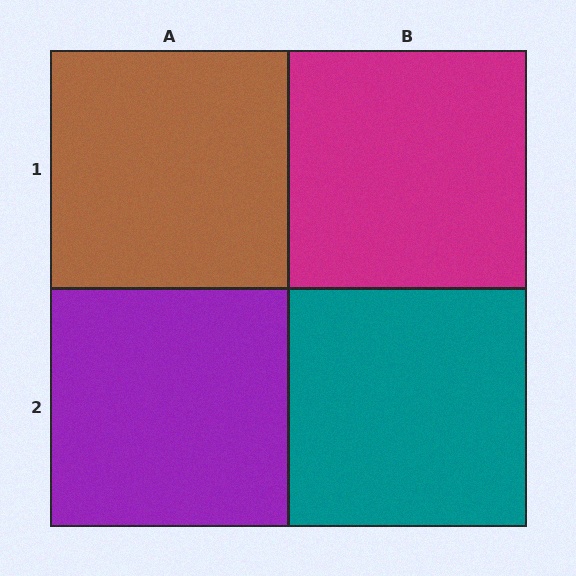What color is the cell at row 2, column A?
Purple.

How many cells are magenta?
1 cell is magenta.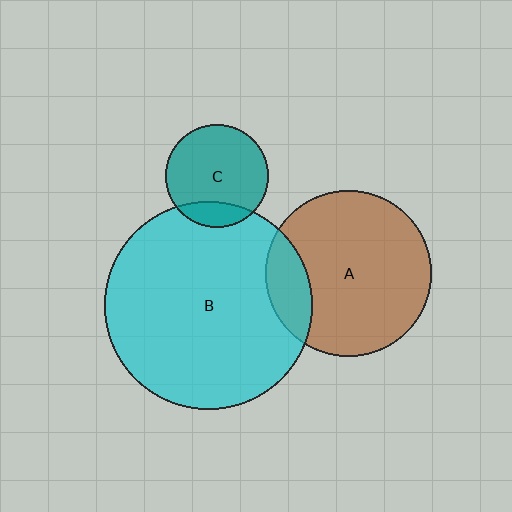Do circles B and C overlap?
Yes.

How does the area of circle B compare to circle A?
Approximately 1.6 times.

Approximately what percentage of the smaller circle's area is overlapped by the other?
Approximately 15%.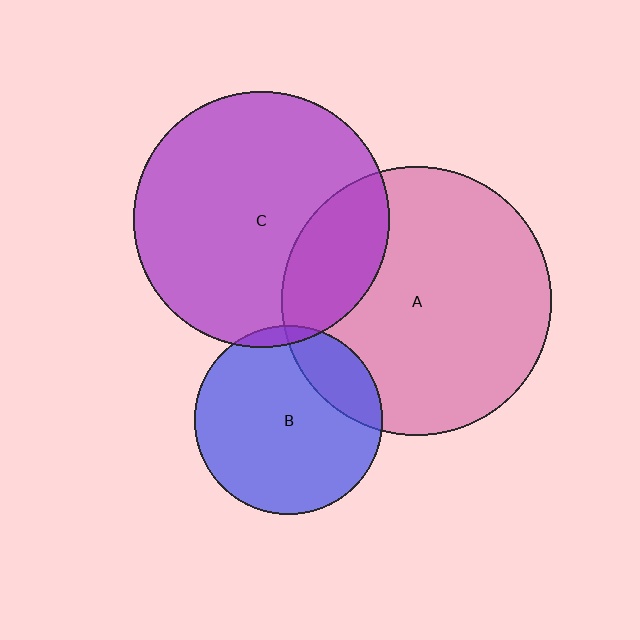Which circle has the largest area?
Circle A (pink).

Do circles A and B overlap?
Yes.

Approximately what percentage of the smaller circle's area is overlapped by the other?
Approximately 20%.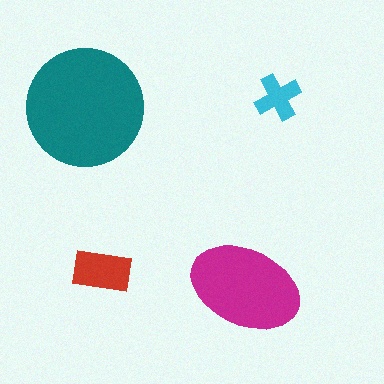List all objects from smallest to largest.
The cyan cross, the red rectangle, the magenta ellipse, the teal circle.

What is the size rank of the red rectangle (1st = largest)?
3rd.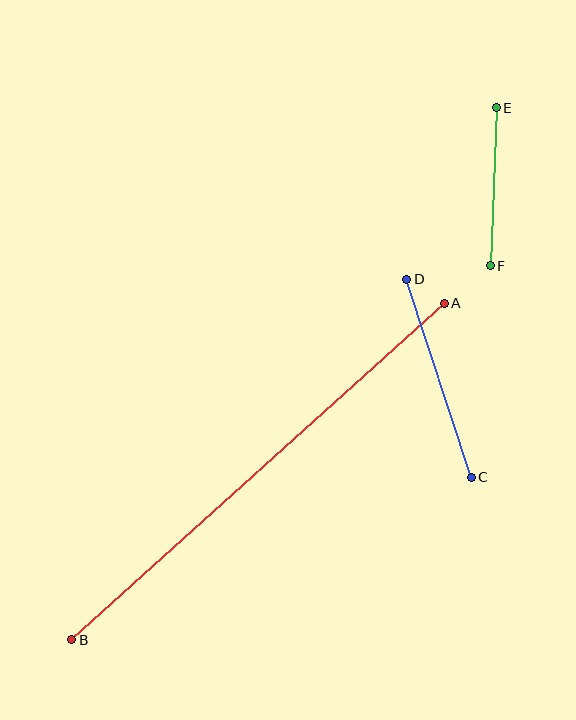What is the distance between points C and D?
The distance is approximately 208 pixels.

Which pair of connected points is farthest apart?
Points A and B are farthest apart.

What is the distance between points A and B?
The distance is approximately 502 pixels.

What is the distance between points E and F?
The distance is approximately 158 pixels.